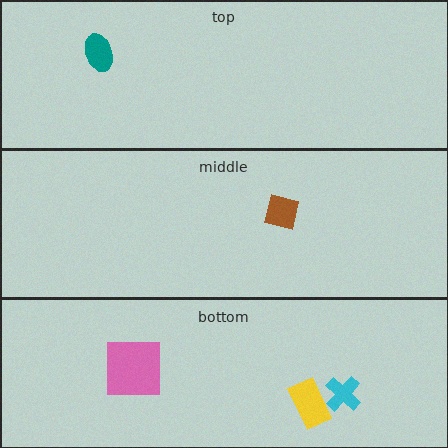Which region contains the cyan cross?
The bottom region.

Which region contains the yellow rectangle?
The bottom region.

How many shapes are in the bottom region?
3.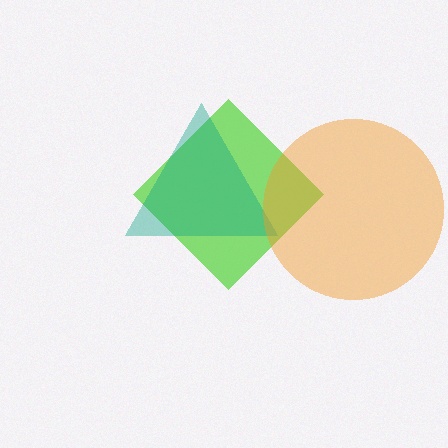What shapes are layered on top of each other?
The layered shapes are: a lime diamond, a teal triangle, an orange circle.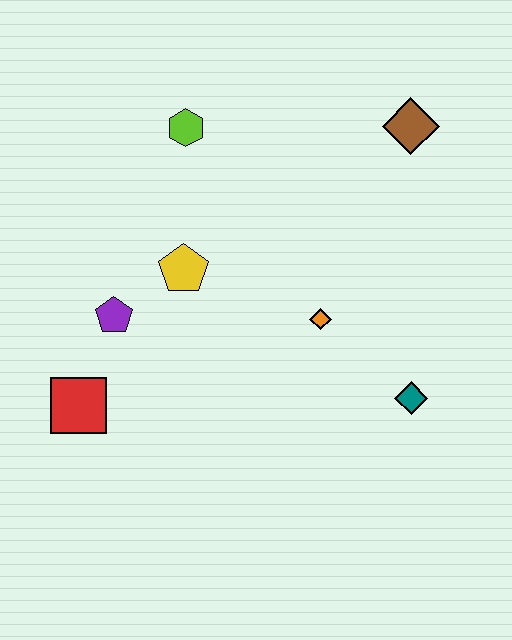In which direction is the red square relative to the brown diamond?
The red square is to the left of the brown diamond.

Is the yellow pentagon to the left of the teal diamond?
Yes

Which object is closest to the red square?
The purple pentagon is closest to the red square.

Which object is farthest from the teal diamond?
The lime hexagon is farthest from the teal diamond.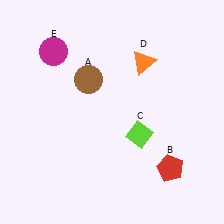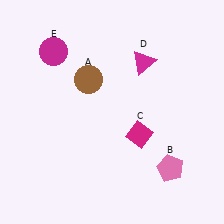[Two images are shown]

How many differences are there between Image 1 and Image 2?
There are 3 differences between the two images.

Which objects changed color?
B changed from red to pink. C changed from lime to magenta. D changed from orange to magenta.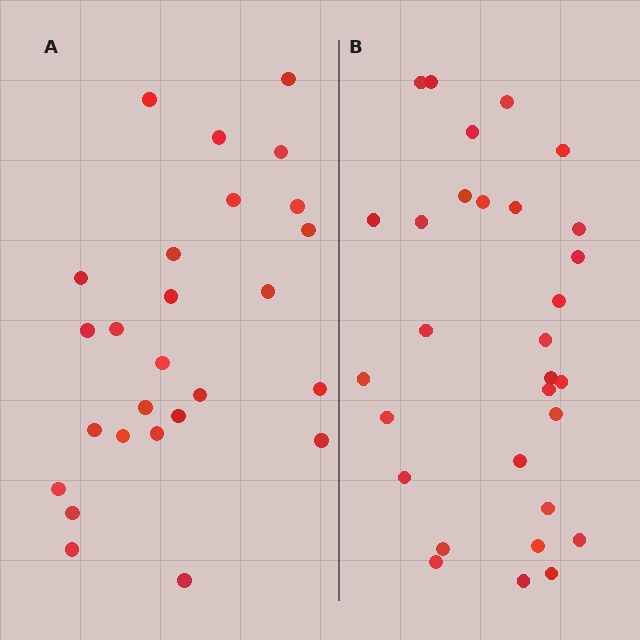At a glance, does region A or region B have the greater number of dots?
Region B (the right region) has more dots.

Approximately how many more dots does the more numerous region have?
Region B has about 4 more dots than region A.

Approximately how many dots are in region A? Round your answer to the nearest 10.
About 30 dots. (The exact count is 26, which rounds to 30.)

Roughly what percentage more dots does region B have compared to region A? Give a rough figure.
About 15% more.